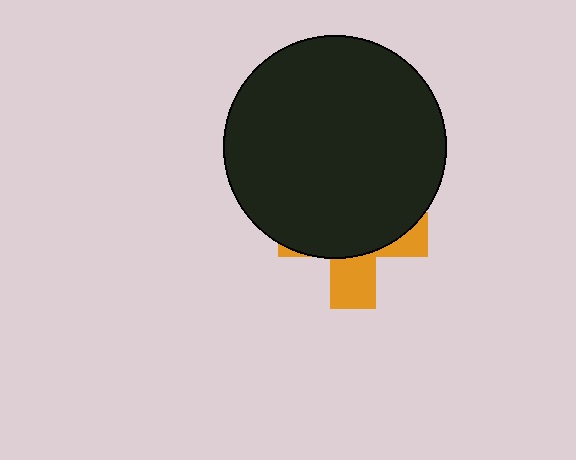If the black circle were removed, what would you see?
You would see the complete orange cross.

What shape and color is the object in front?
The object in front is a black circle.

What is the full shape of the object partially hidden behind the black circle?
The partially hidden object is an orange cross.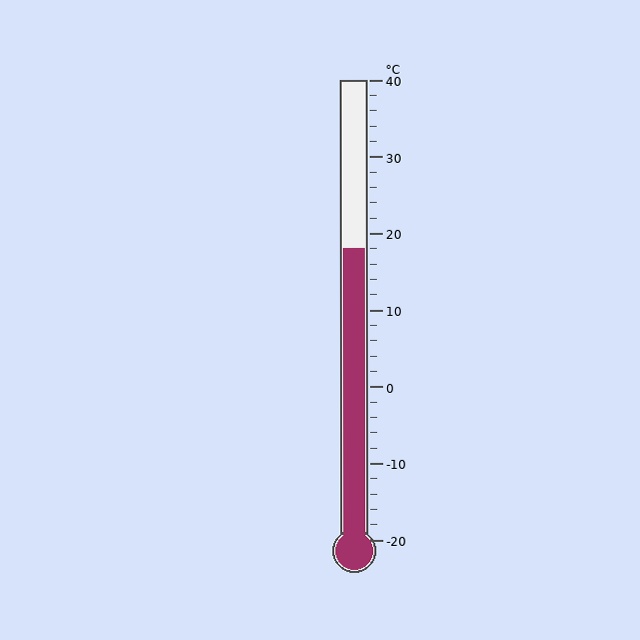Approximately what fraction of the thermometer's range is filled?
The thermometer is filled to approximately 65% of its range.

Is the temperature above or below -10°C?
The temperature is above -10°C.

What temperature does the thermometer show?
The thermometer shows approximately 18°C.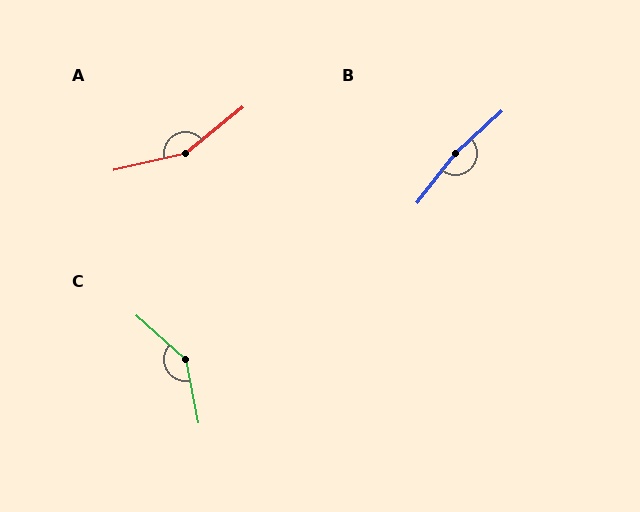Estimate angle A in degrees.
Approximately 155 degrees.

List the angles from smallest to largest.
C (142°), A (155°), B (170°).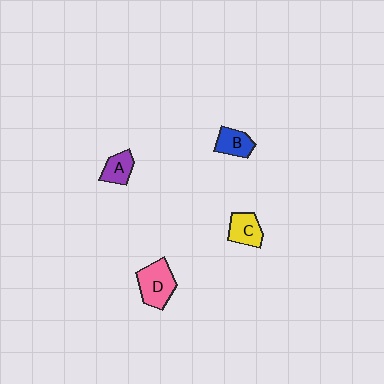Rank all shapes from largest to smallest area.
From largest to smallest: D (pink), C (yellow), B (blue), A (purple).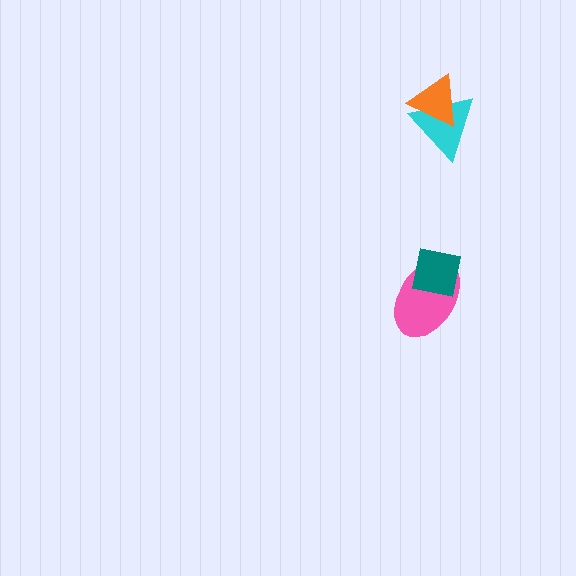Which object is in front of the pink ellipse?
The teal square is in front of the pink ellipse.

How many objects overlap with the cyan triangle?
1 object overlaps with the cyan triangle.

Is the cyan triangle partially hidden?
Yes, it is partially covered by another shape.